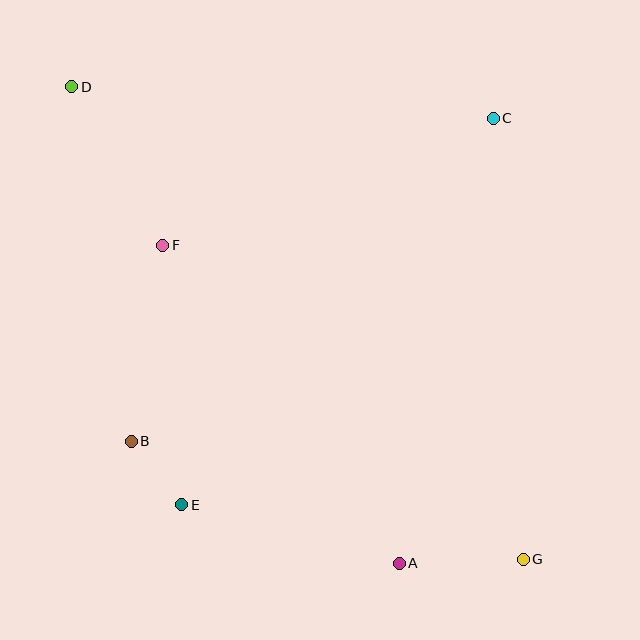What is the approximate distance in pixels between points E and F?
The distance between E and F is approximately 260 pixels.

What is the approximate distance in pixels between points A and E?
The distance between A and E is approximately 225 pixels.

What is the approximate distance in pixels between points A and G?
The distance between A and G is approximately 124 pixels.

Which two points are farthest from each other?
Points D and G are farthest from each other.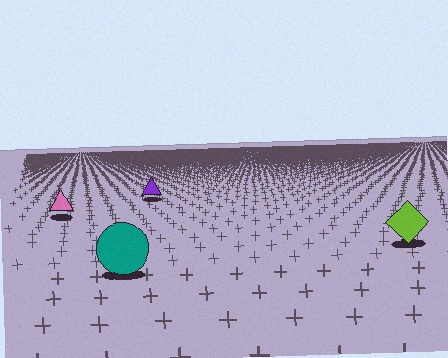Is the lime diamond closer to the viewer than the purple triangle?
Yes. The lime diamond is closer — you can tell from the texture gradient: the ground texture is coarser near it.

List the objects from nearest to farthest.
From nearest to farthest: the teal circle, the lime diamond, the pink triangle, the purple triangle.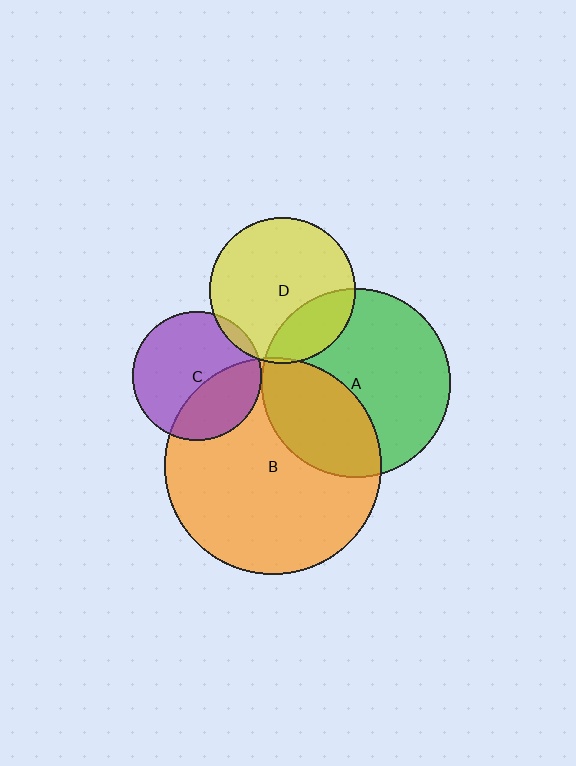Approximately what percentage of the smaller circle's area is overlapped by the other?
Approximately 5%.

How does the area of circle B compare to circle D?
Approximately 2.2 times.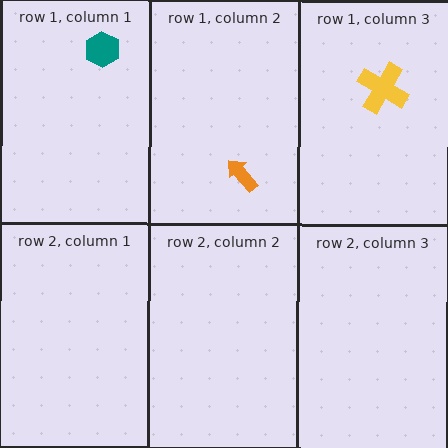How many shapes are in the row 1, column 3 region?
1.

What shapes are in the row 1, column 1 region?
The teal hexagon.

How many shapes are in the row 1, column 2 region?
1.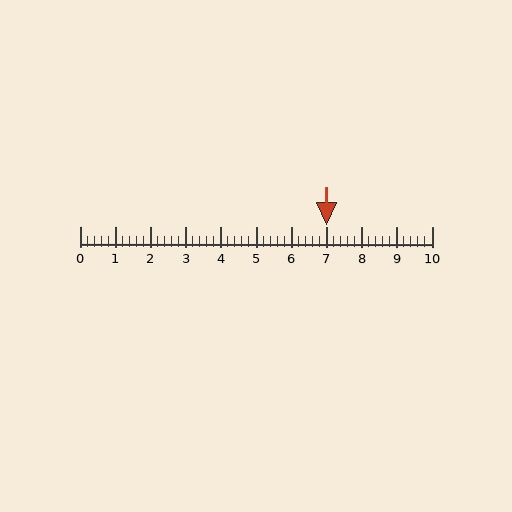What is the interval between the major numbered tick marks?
The major tick marks are spaced 1 units apart.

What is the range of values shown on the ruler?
The ruler shows values from 0 to 10.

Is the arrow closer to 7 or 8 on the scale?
The arrow is closer to 7.